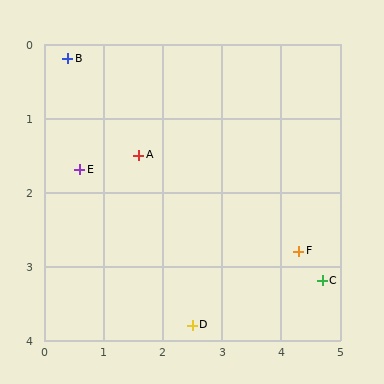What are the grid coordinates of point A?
Point A is at approximately (1.6, 1.5).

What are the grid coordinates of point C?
Point C is at approximately (4.7, 3.2).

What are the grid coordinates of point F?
Point F is at approximately (4.3, 2.8).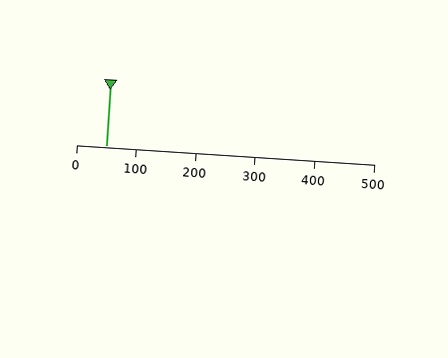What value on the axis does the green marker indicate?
The marker indicates approximately 50.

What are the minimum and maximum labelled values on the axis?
The axis runs from 0 to 500.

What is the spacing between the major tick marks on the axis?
The major ticks are spaced 100 apart.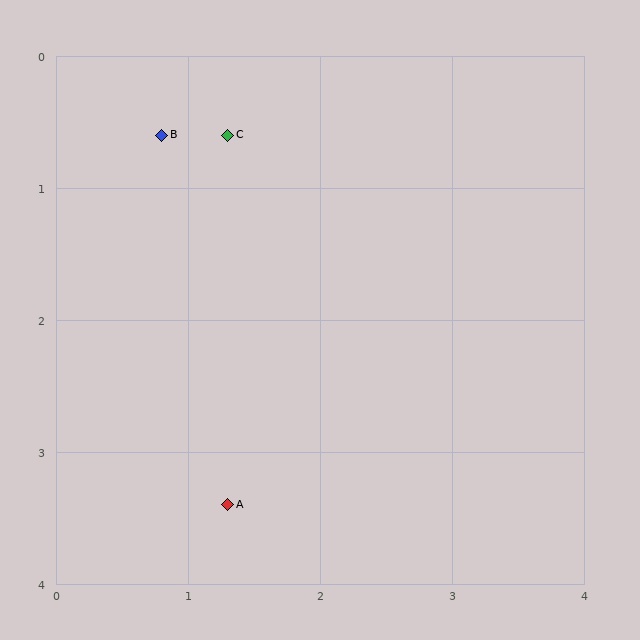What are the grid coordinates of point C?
Point C is at approximately (1.3, 0.6).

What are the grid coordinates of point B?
Point B is at approximately (0.8, 0.6).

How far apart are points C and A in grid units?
Points C and A are about 2.8 grid units apart.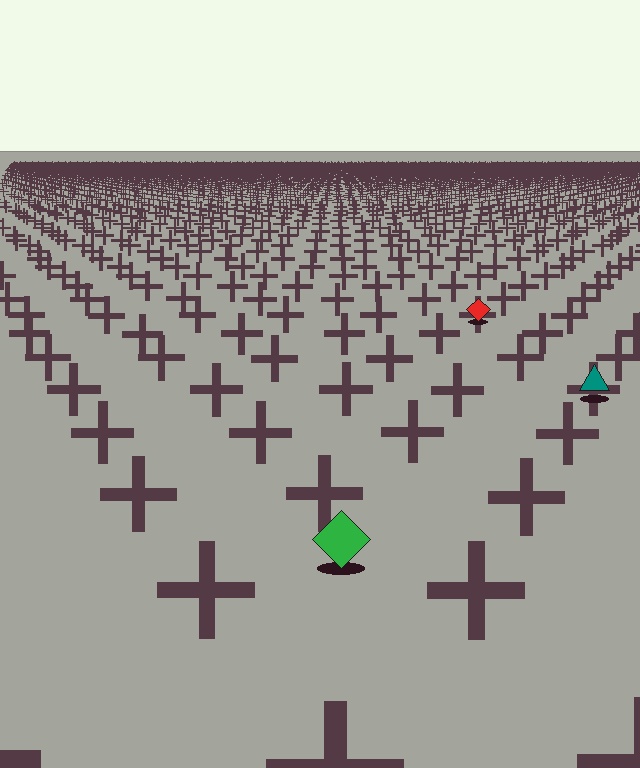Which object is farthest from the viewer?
The red diamond is farthest from the viewer. It appears smaller and the ground texture around it is denser.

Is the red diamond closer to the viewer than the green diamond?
No. The green diamond is closer — you can tell from the texture gradient: the ground texture is coarser near it.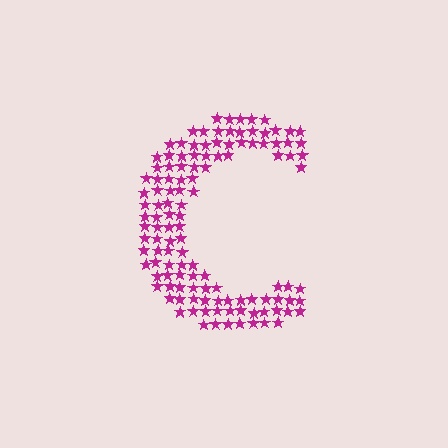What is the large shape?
The large shape is the letter C.